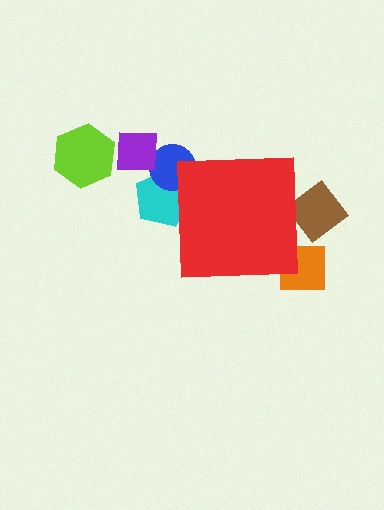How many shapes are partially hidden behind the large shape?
4 shapes are partially hidden.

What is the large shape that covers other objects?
A red square.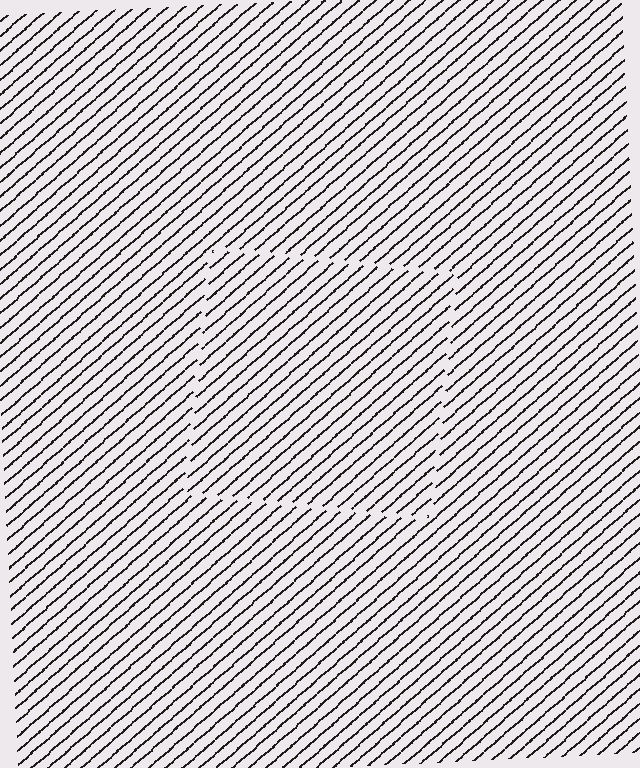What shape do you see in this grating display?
An illusory square. The interior of the shape contains the same grating, shifted by half a period — the contour is defined by the phase discontinuity where line-ends from the inner and outer gratings abut.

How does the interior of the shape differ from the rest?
The interior of the shape contains the same grating, shifted by half a period — the contour is defined by the phase discontinuity where line-ends from the inner and outer gratings abut.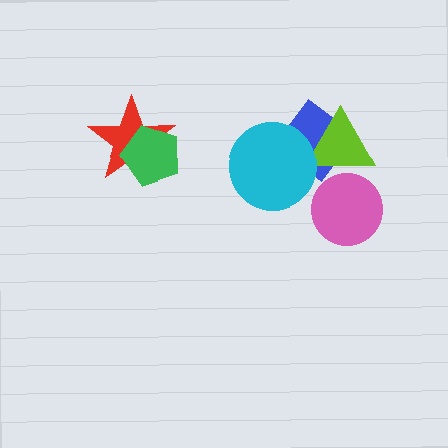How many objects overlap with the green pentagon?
1 object overlaps with the green pentagon.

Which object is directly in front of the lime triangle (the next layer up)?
The cyan circle is directly in front of the lime triangle.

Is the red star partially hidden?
Yes, it is partially covered by another shape.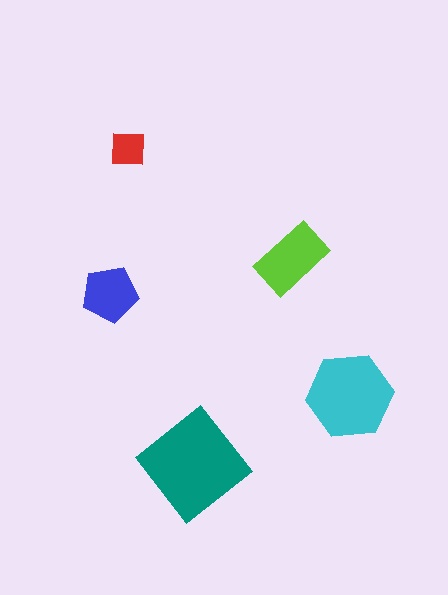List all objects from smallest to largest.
The red square, the blue pentagon, the lime rectangle, the cyan hexagon, the teal diamond.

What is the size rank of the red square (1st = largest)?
5th.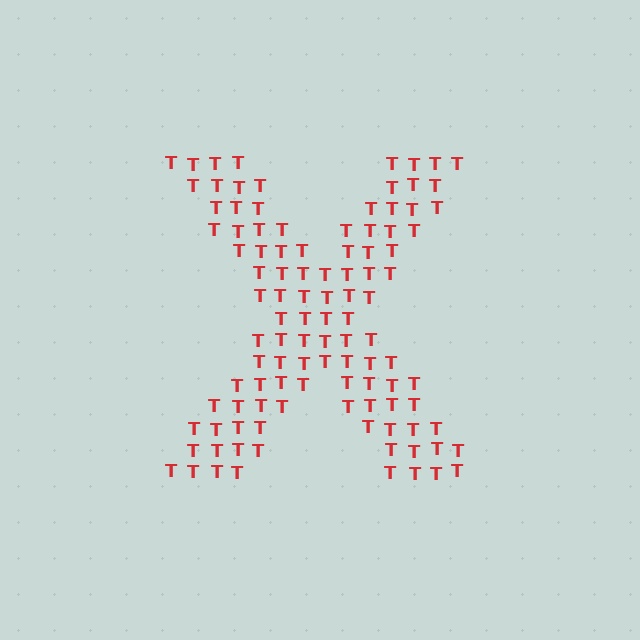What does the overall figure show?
The overall figure shows the letter X.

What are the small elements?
The small elements are letter T's.